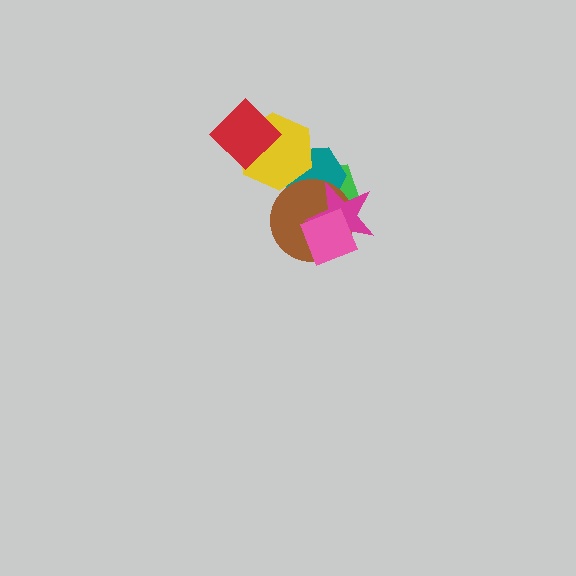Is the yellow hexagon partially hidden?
Yes, it is partially covered by another shape.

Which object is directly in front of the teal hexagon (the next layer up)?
The yellow hexagon is directly in front of the teal hexagon.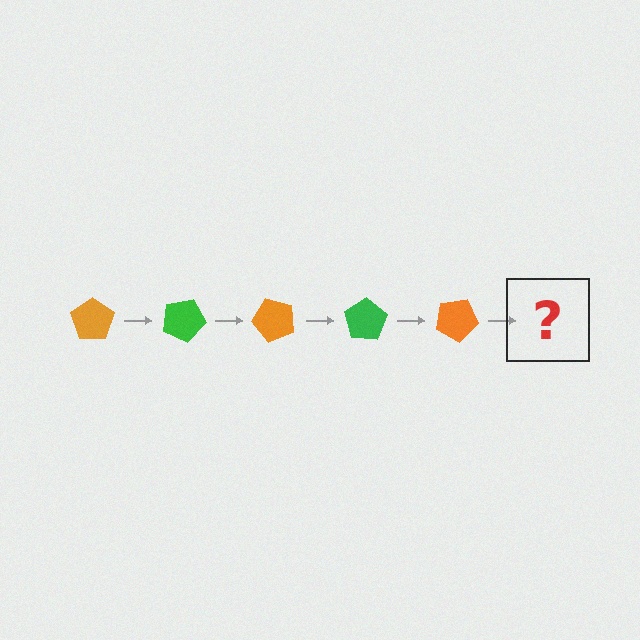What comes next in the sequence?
The next element should be a green pentagon, rotated 125 degrees from the start.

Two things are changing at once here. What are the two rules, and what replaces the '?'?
The two rules are that it rotates 25 degrees each step and the color cycles through orange and green. The '?' should be a green pentagon, rotated 125 degrees from the start.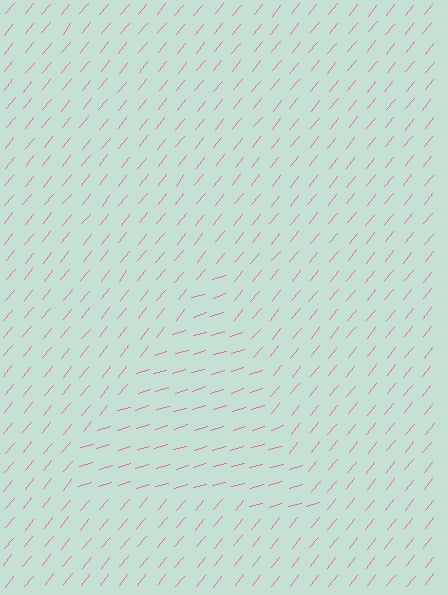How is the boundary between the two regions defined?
The boundary is defined purely by a change in line orientation (approximately 34 degrees difference). All lines are the same color and thickness.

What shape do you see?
I see a triangle.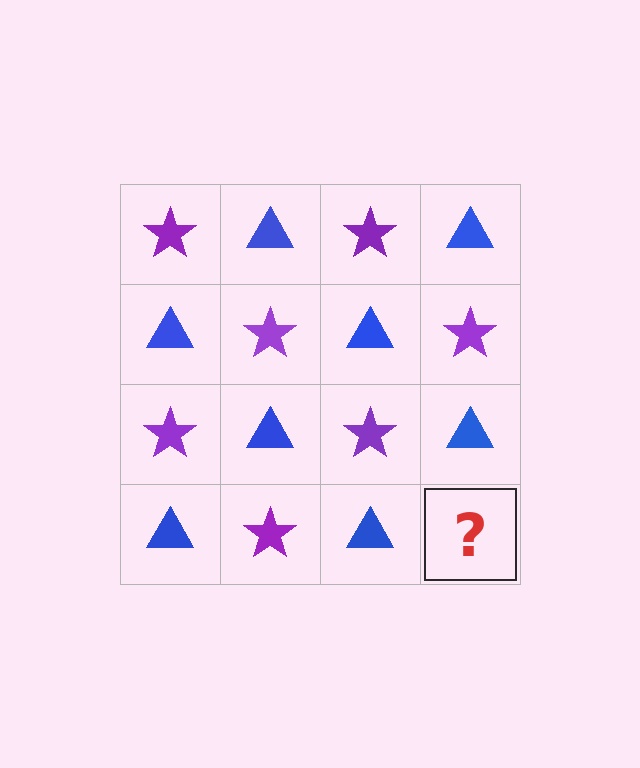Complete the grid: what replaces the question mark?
The question mark should be replaced with a purple star.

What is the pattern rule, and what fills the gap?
The rule is that it alternates purple star and blue triangle in a checkerboard pattern. The gap should be filled with a purple star.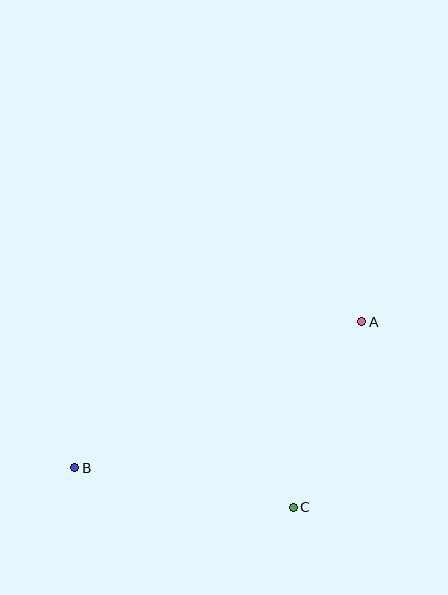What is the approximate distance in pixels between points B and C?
The distance between B and C is approximately 222 pixels.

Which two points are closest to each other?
Points A and C are closest to each other.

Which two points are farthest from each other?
Points A and B are farthest from each other.